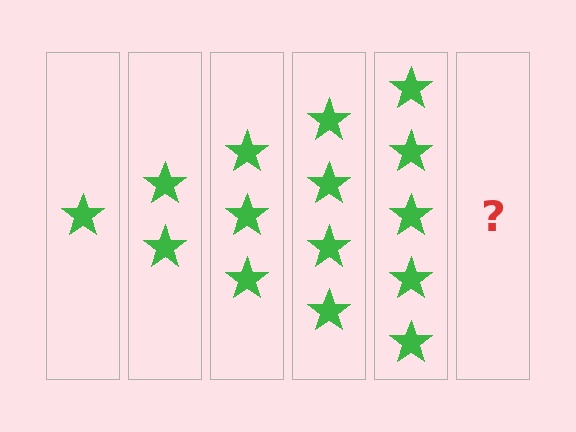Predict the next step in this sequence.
The next step is 6 stars.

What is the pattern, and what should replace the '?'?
The pattern is that each step adds one more star. The '?' should be 6 stars.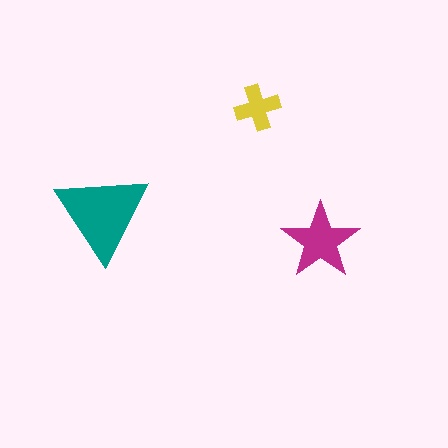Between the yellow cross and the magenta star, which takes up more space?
The magenta star.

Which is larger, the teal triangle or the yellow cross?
The teal triangle.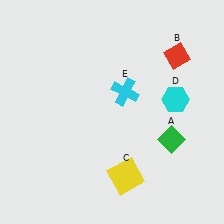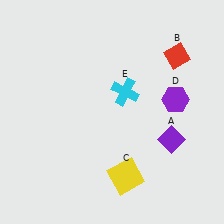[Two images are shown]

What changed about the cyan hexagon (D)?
In Image 1, D is cyan. In Image 2, it changed to purple.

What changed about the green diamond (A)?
In Image 1, A is green. In Image 2, it changed to purple.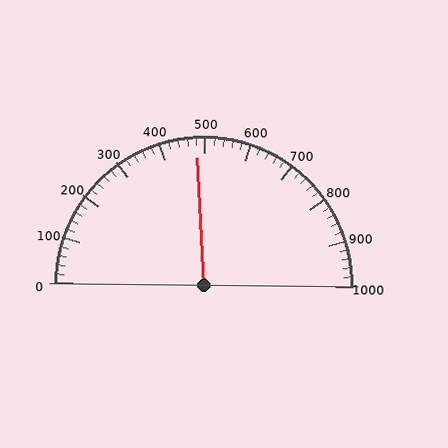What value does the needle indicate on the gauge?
The needle indicates approximately 480.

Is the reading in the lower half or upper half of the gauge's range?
The reading is in the lower half of the range (0 to 1000).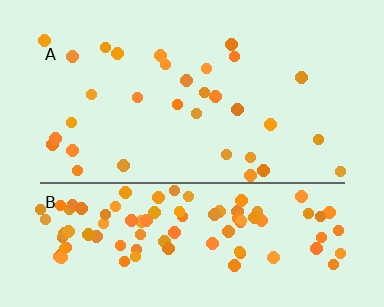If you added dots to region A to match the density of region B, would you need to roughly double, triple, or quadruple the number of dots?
Approximately triple.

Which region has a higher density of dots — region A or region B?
B (the bottom).